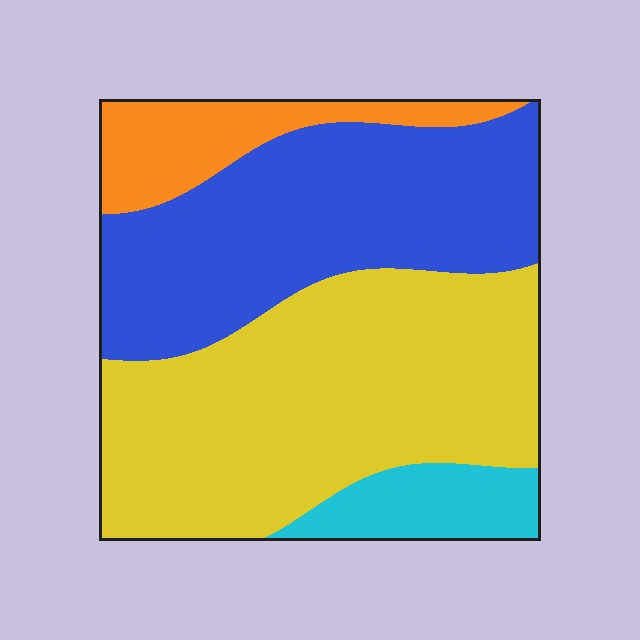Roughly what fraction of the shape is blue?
Blue takes up about one third (1/3) of the shape.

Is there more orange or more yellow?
Yellow.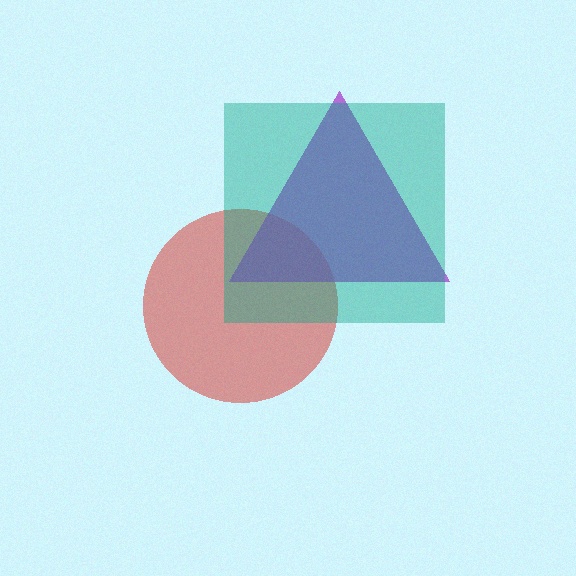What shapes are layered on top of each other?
The layered shapes are: a red circle, a purple triangle, a teal square.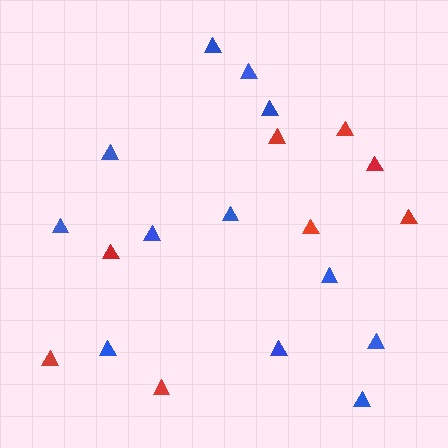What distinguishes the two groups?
There are 2 groups: one group of blue triangles (12) and one group of red triangles (8).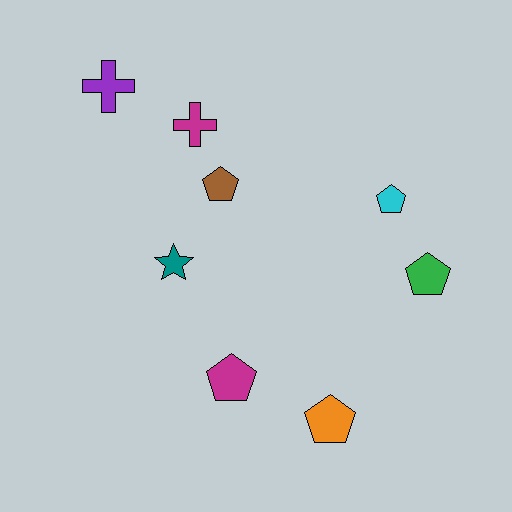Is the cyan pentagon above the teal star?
Yes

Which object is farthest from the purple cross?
The orange pentagon is farthest from the purple cross.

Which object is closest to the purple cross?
The magenta cross is closest to the purple cross.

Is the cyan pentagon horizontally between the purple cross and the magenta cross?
No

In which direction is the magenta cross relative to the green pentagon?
The magenta cross is to the left of the green pentagon.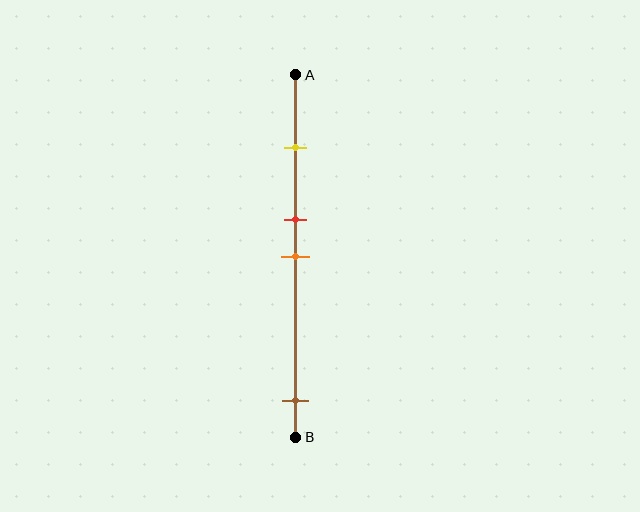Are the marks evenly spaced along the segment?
No, the marks are not evenly spaced.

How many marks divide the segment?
There are 4 marks dividing the segment.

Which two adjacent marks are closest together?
The red and orange marks are the closest adjacent pair.